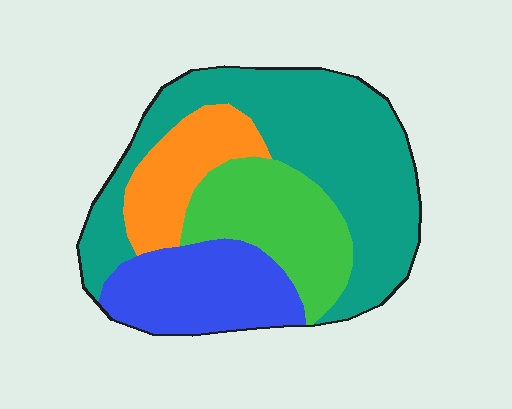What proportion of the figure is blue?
Blue covers 20% of the figure.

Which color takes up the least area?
Orange, at roughly 15%.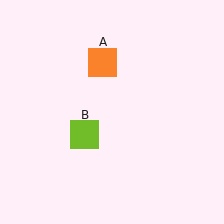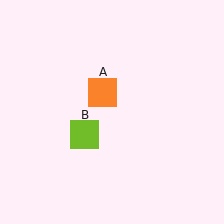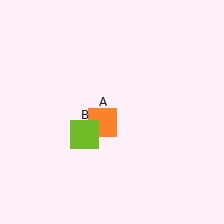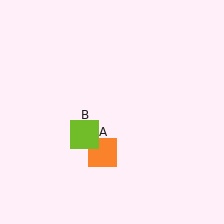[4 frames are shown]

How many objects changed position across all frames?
1 object changed position: orange square (object A).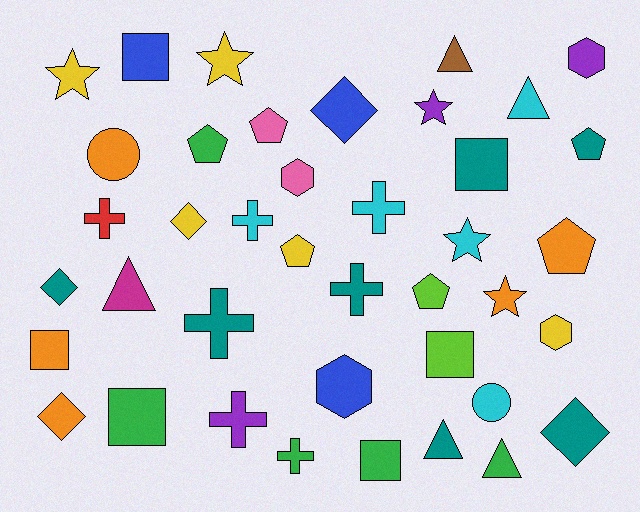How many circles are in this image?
There are 2 circles.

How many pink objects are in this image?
There are 2 pink objects.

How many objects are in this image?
There are 40 objects.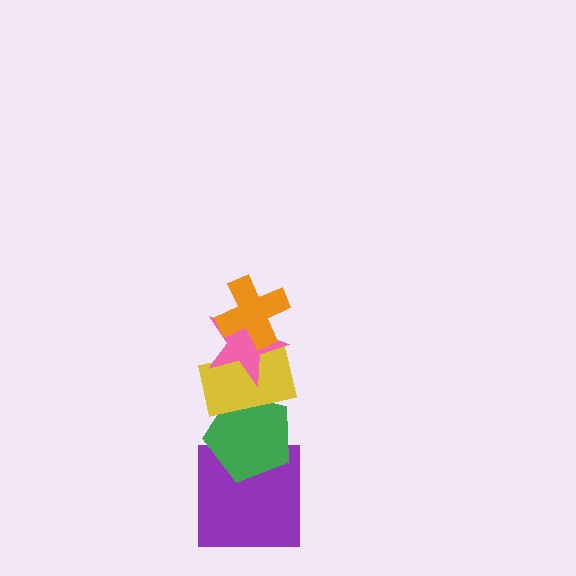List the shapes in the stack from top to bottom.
From top to bottom: the orange cross, the pink star, the yellow rectangle, the green pentagon, the purple square.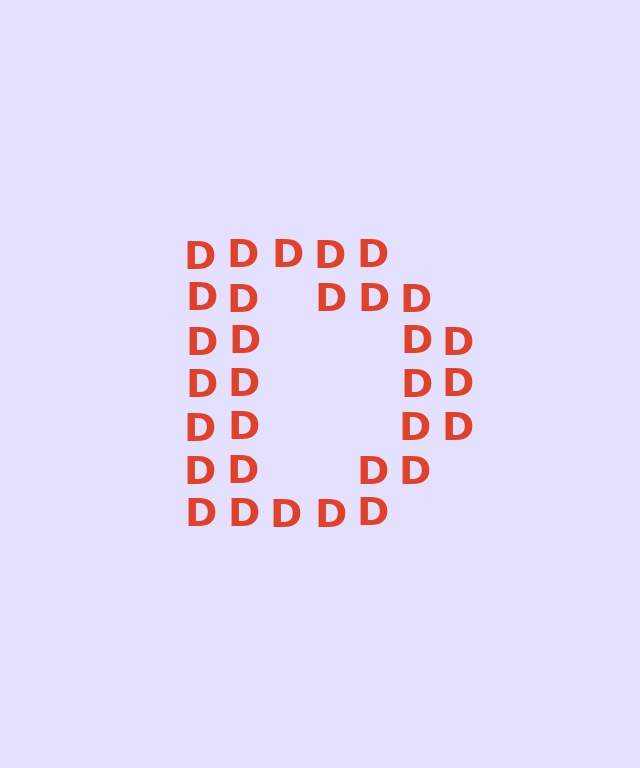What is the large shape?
The large shape is the letter D.